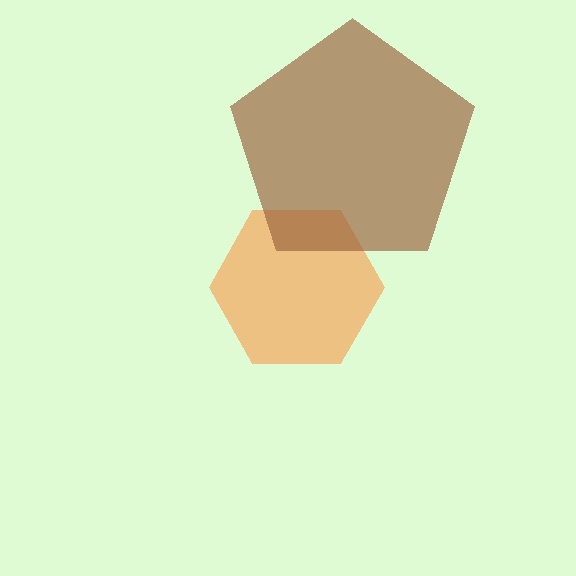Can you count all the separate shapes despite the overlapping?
Yes, there are 2 separate shapes.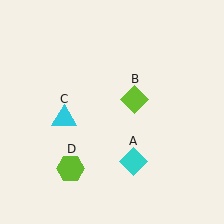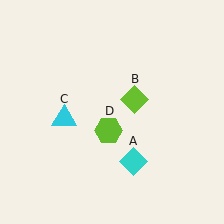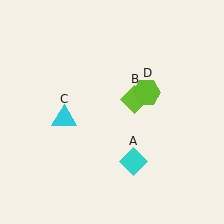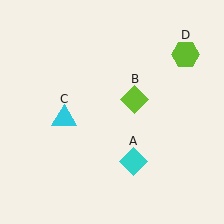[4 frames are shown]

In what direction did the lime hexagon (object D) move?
The lime hexagon (object D) moved up and to the right.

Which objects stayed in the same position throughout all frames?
Cyan diamond (object A) and lime diamond (object B) and cyan triangle (object C) remained stationary.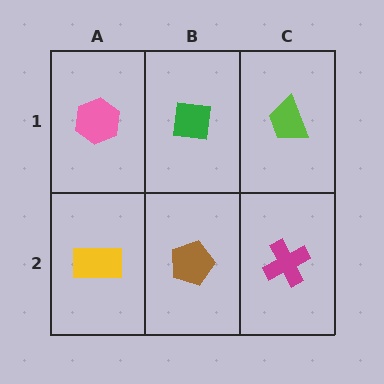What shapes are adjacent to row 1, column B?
A brown pentagon (row 2, column B), a pink hexagon (row 1, column A), a lime trapezoid (row 1, column C).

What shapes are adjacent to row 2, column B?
A green square (row 1, column B), a yellow rectangle (row 2, column A), a magenta cross (row 2, column C).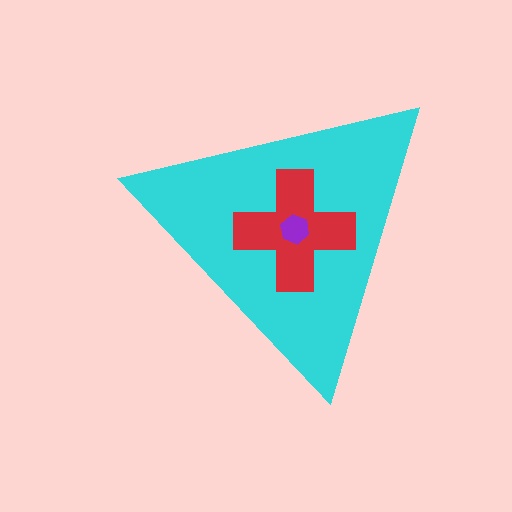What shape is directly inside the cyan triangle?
The red cross.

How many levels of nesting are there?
3.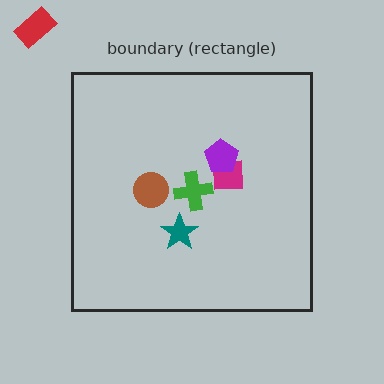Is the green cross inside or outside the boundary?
Inside.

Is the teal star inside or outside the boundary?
Inside.